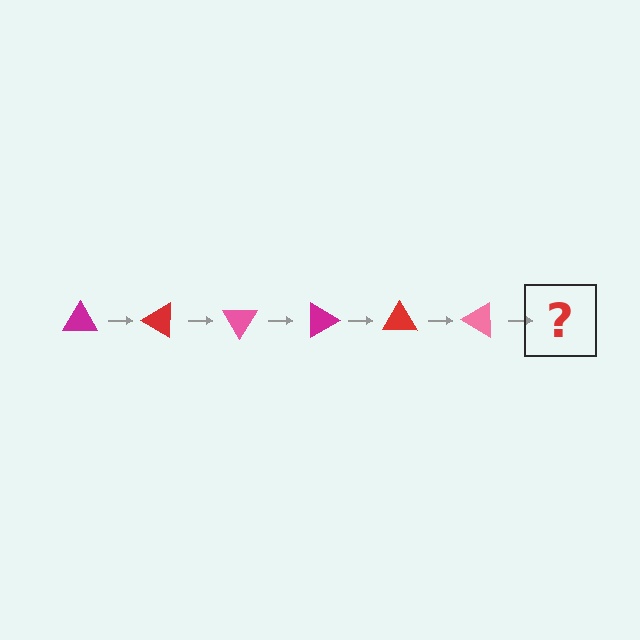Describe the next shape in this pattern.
It should be a magenta triangle, rotated 180 degrees from the start.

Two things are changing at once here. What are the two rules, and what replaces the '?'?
The two rules are that it rotates 30 degrees each step and the color cycles through magenta, red, and pink. The '?' should be a magenta triangle, rotated 180 degrees from the start.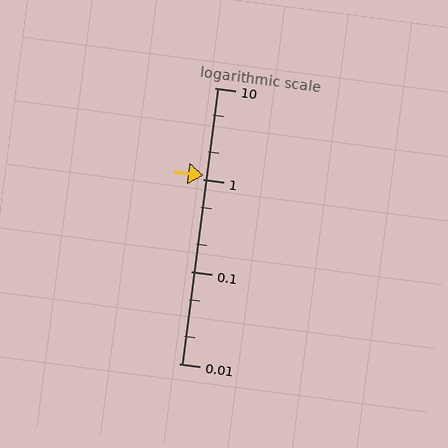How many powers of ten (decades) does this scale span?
The scale spans 3 decades, from 0.01 to 10.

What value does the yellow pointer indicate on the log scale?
The pointer indicates approximately 1.1.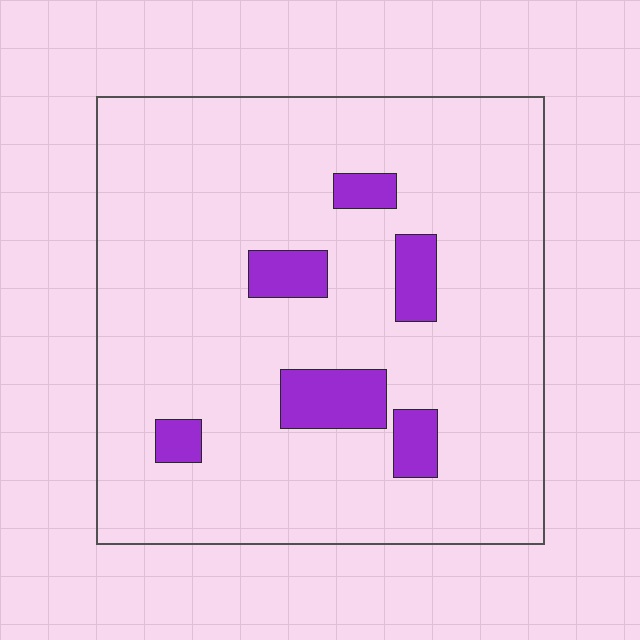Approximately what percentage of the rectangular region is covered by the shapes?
Approximately 10%.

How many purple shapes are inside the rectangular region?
6.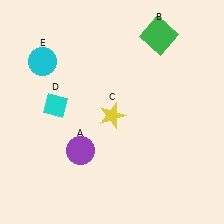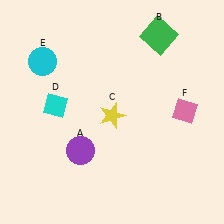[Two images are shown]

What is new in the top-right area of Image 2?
A pink diamond (F) was added in the top-right area of Image 2.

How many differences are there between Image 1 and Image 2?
There is 1 difference between the two images.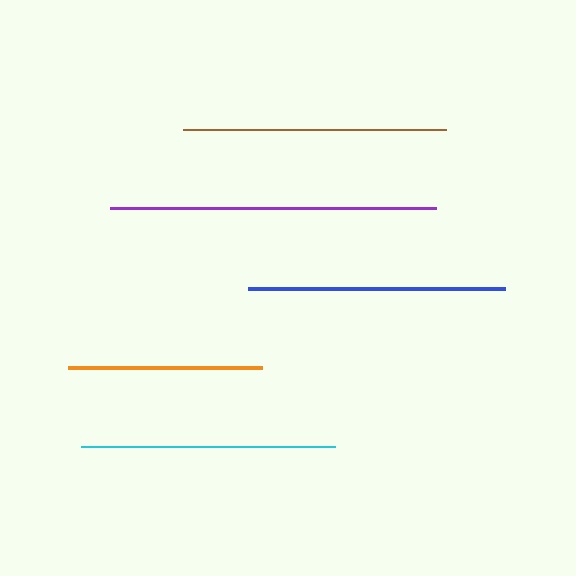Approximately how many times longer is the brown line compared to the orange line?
The brown line is approximately 1.4 times the length of the orange line.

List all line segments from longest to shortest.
From longest to shortest: purple, brown, blue, cyan, orange.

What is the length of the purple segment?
The purple segment is approximately 326 pixels long.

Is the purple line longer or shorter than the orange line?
The purple line is longer than the orange line.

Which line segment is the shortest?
The orange line is the shortest at approximately 195 pixels.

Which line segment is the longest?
The purple line is the longest at approximately 326 pixels.